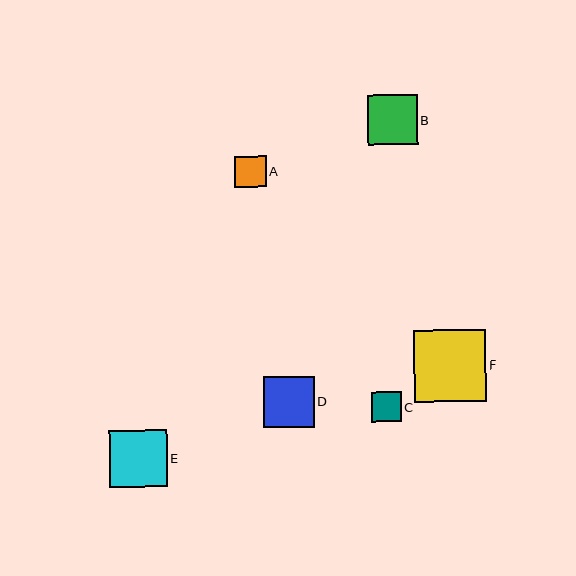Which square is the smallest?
Square C is the smallest with a size of approximately 30 pixels.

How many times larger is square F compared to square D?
Square F is approximately 1.4 times the size of square D.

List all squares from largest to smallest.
From largest to smallest: F, E, D, B, A, C.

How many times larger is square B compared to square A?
Square B is approximately 1.6 times the size of square A.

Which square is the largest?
Square F is the largest with a size of approximately 72 pixels.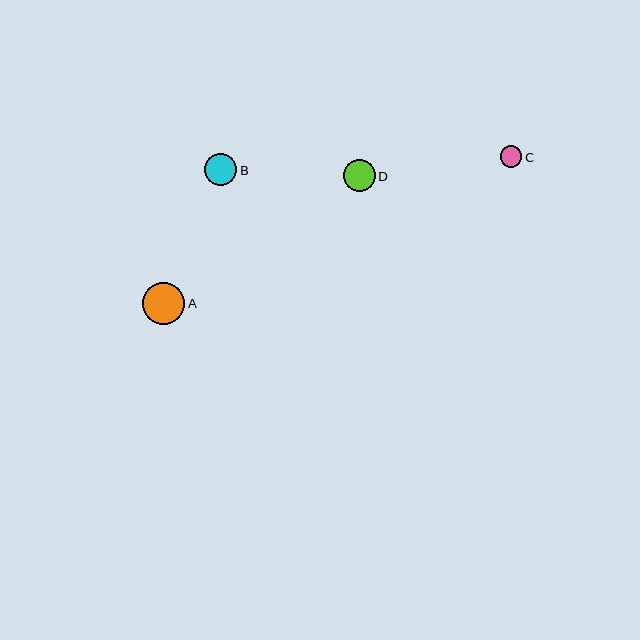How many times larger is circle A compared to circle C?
Circle A is approximately 1.9 times the size of circle C.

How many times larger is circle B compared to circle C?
Circle B is approximately 1.5 times the size of circle C.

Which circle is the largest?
Circle A is the largest with a size of approximately 42 pixels.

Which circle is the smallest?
Circle C is the smallest with a size of approximately 22 pixels.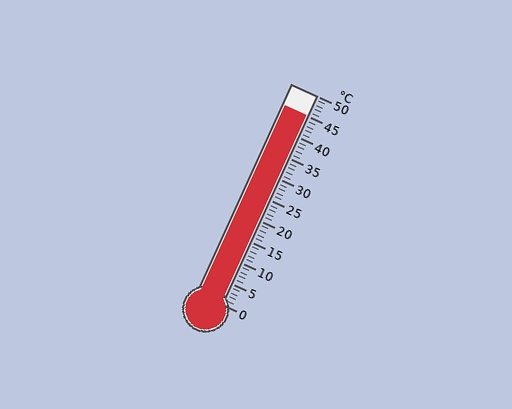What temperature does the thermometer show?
The thermometer shows approximately 45°C.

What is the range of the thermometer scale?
The thermometer scale ranges from 0°C to 50°C.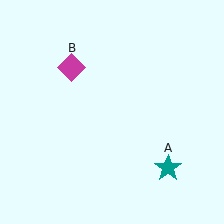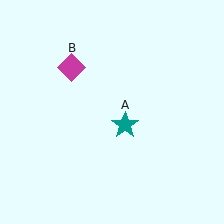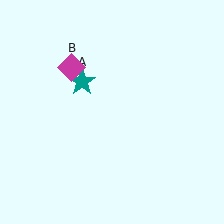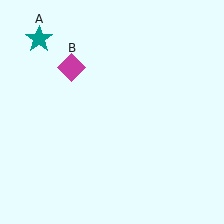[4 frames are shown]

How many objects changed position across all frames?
1 object changed position: teal star (object A).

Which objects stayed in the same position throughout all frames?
Magenta diamond (object B) remained stationary.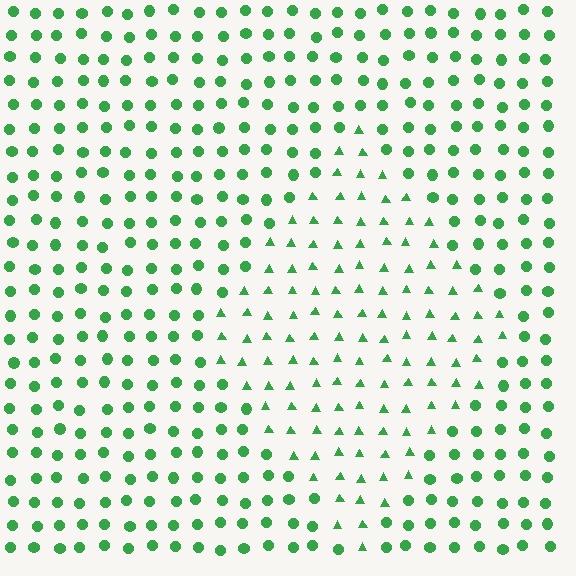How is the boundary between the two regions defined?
The boundary is defined by a change in element shape: triangles inside vs. circles outside. All elements share the same color and spacing.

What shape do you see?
I see a diamond.